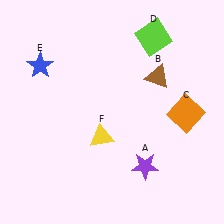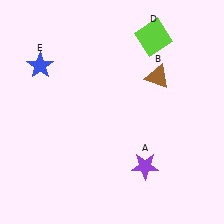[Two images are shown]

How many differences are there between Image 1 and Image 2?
There are 2 differences between the two images.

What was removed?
The yellow triangle (F), the orange square (C) were removed in Image 2.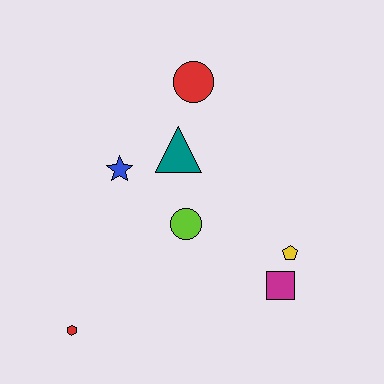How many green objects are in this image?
There are no green objects.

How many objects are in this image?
There are 7 objects.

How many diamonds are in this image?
There are no diamonds.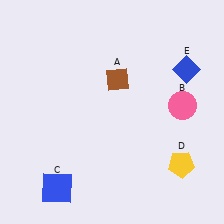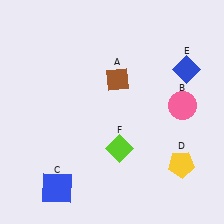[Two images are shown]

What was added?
A lime diamond (F) was added in Image 2.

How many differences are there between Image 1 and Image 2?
There is 1 difference between the two images.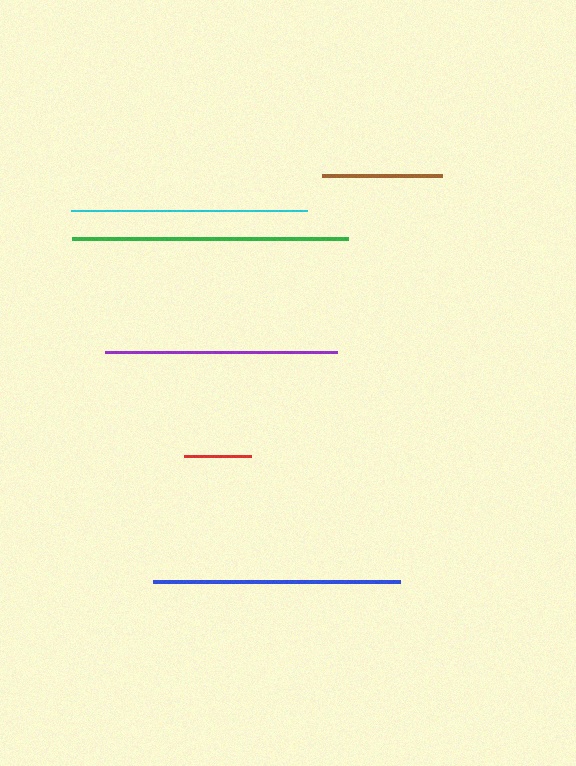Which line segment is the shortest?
The red line is the shortest at approximately 66 pixels.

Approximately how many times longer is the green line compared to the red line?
The green line is approximately 4.2 times the length of the red line.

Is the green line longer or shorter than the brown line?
The green line is longer than the brown line.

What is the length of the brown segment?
The brown segment is approximately 120 pixels long.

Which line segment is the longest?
The green line is the longest at approximately 277 pixels.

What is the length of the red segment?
The red segment is approximately 66 pixels long.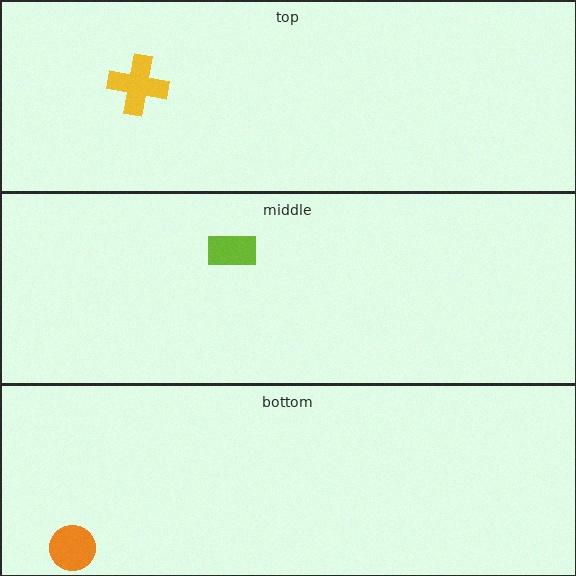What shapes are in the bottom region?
The orange circle.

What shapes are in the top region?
The yellow cross.